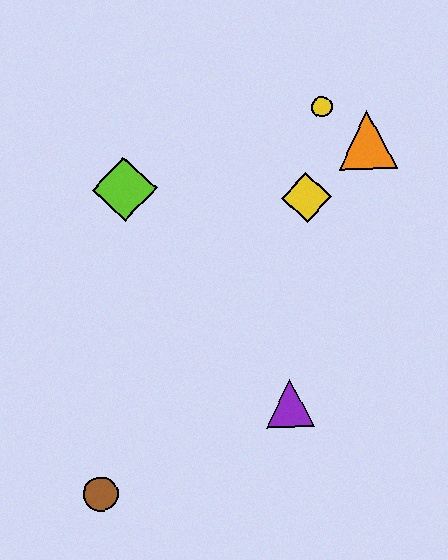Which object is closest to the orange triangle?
The yellow circle is closest to the orange triangle.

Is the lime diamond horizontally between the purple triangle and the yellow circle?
No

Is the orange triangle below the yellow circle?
Yes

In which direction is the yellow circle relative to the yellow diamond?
The yellow circle is above the yellow diamond.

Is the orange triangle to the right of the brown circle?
Yes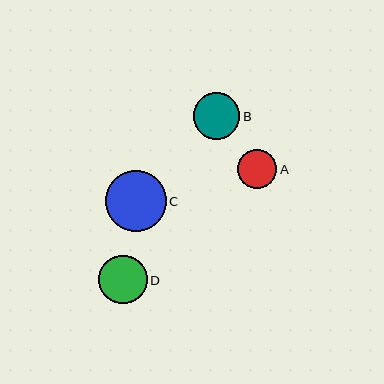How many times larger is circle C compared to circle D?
Circle C is approximately 1.2 times the size of circle D.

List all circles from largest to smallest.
From largest to smallest: C, D, B, A.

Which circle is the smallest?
Circle A is the smallest with a size of approximately 40 pixels.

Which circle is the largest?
Circle C is the largest with a size of approximately 61 pixels.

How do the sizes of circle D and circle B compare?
Circle D and circle B are approximately the same size.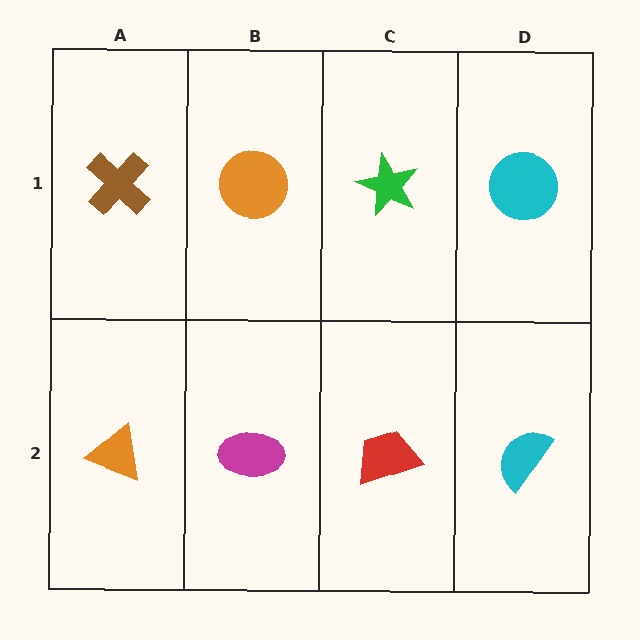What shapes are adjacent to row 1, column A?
An orange triangle (row 2, column A), an orange circle (row 1, column B).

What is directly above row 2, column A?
A brown cross.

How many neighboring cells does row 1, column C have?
3.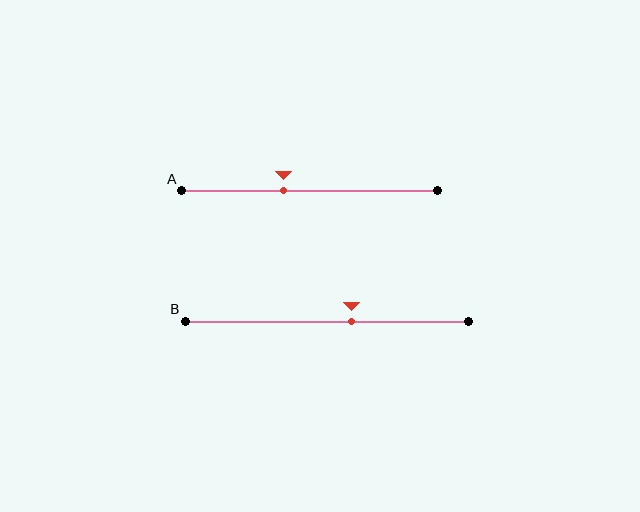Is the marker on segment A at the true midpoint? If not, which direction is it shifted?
No, the marker on segment A is shifted to the left by about 10% of the segment length.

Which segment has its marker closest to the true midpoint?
Segment B has its marker closest to the true midpoint.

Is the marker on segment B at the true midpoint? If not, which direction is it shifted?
No, the marker on segment B is shifted to the right by about 9% of the segment length.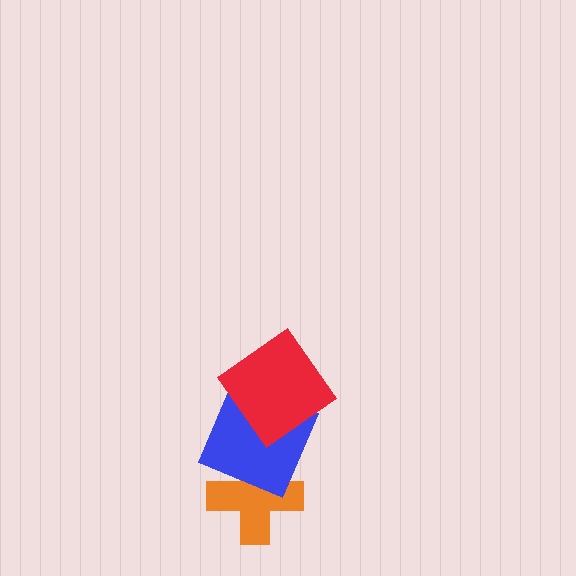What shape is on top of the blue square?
The red diamond is on top of the blue square.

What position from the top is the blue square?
The blue square is 2nd from the top.